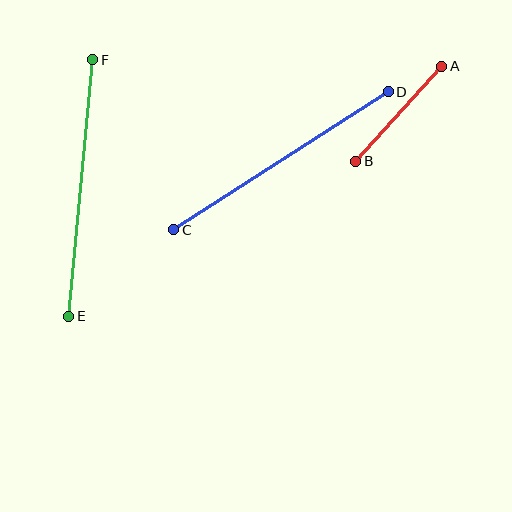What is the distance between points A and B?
The distance is approximately 128 pixels.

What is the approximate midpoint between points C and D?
The midpoint is at approximately (281, 161) pixels.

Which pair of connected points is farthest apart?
Points E and F are farthest apart.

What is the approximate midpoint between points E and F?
The midpoint is at approximately (81, 188) pixels.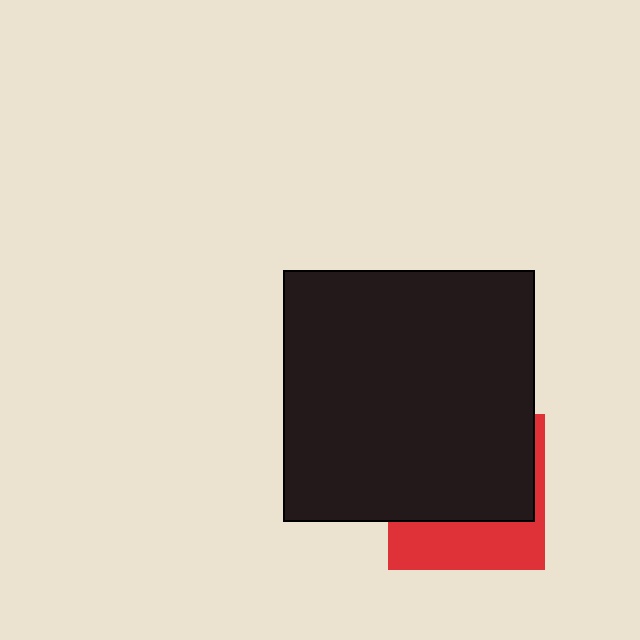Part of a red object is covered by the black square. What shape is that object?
It is a square.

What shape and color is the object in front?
The object in front is a black square.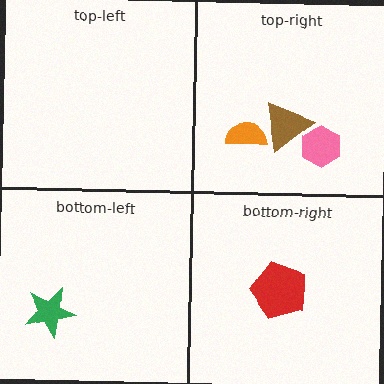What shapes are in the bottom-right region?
The red pentagon.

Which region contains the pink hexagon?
The top-right region.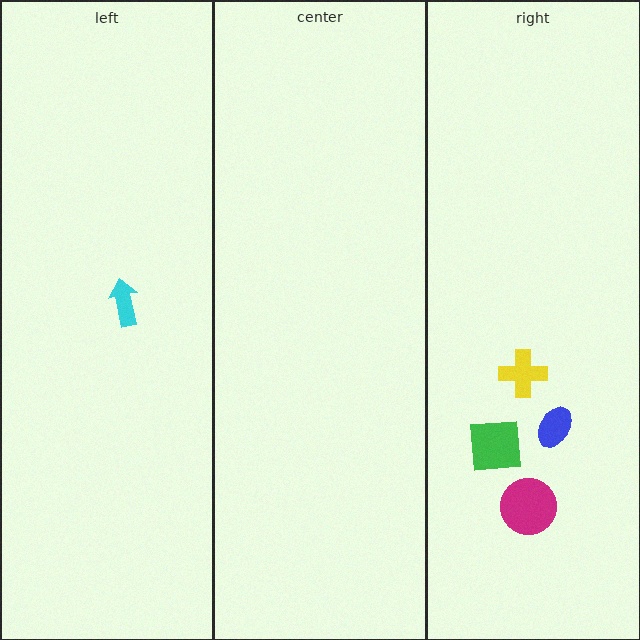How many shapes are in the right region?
4.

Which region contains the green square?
The right region.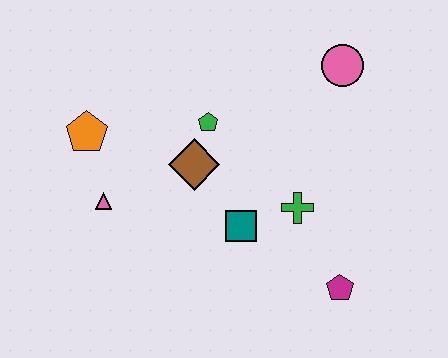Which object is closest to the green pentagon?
The brown diamond is closest to the green pentagon.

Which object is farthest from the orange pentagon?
The magenta pentagon is farthest from the orange pentagon.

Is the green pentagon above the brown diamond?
Yes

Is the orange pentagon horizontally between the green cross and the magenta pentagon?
No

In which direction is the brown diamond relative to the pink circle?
The brown diamond is to the left of the pink circle.